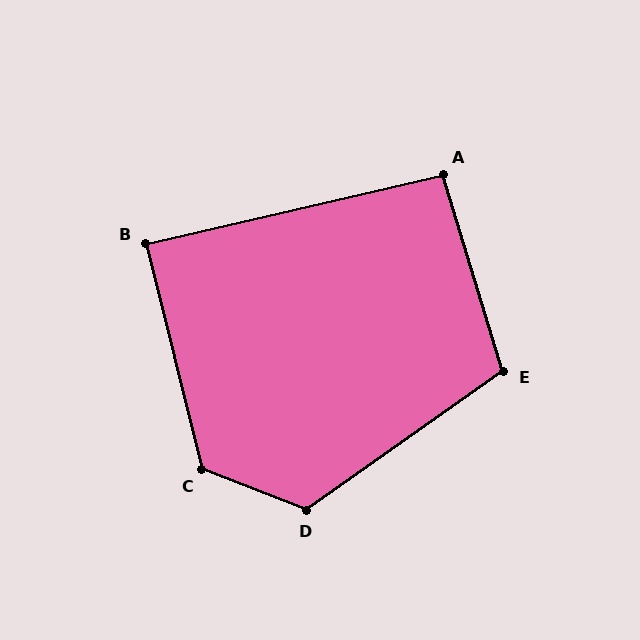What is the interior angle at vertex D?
Approximately 124 degrees (obtuse).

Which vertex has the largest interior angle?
C, at approximately 125 degrees.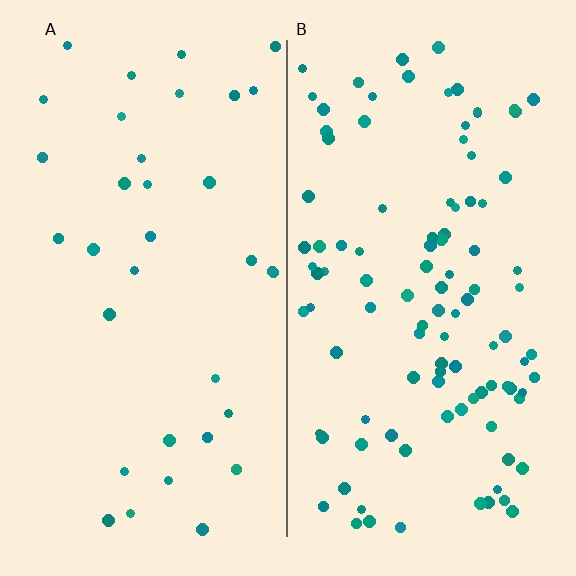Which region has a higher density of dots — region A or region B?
B (the right).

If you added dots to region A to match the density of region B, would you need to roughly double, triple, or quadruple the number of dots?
Approximately triple.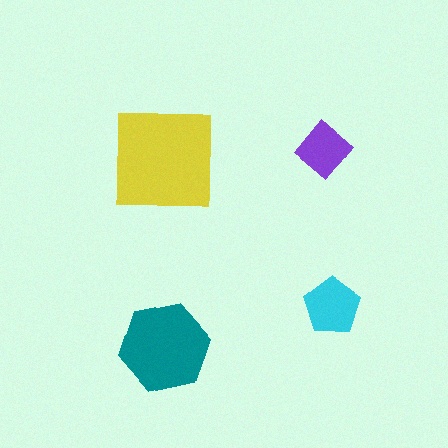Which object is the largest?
The yellow square.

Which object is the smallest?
The purple diamond.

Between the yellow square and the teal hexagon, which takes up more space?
The yellow square.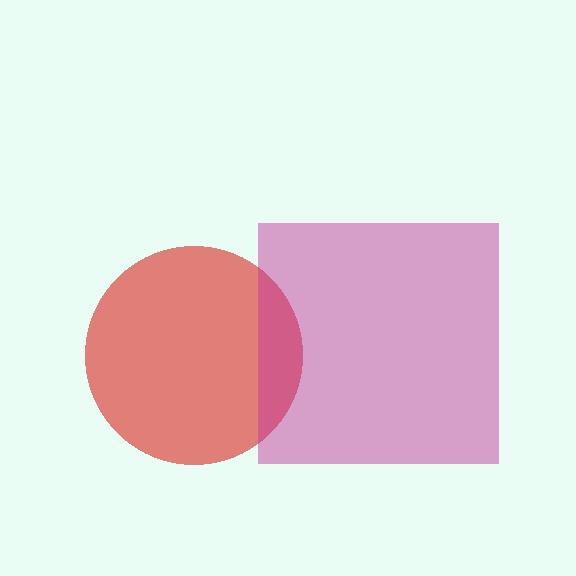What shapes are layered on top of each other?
The layered shapes are: a red circle, a magenta square.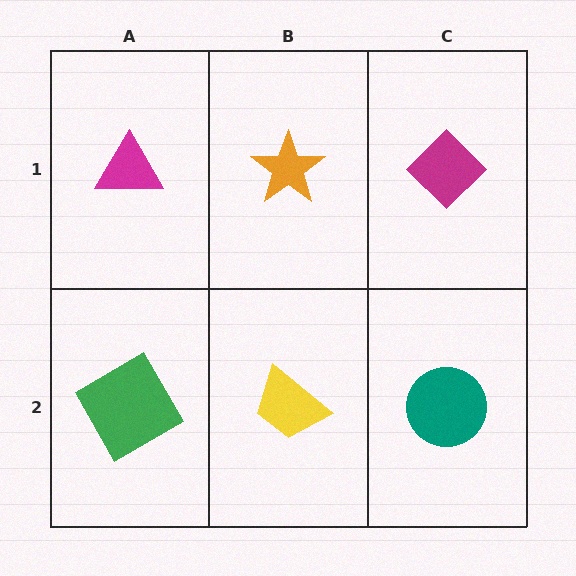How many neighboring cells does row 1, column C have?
2.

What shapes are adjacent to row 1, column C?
A teal circle (row 2, column C), an orange star (row 1, column B).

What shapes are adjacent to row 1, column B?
A yellow trapezoid (row 2, column B), a magenta triangle (row 1, column A), a magenta diamond (row 1, column C).